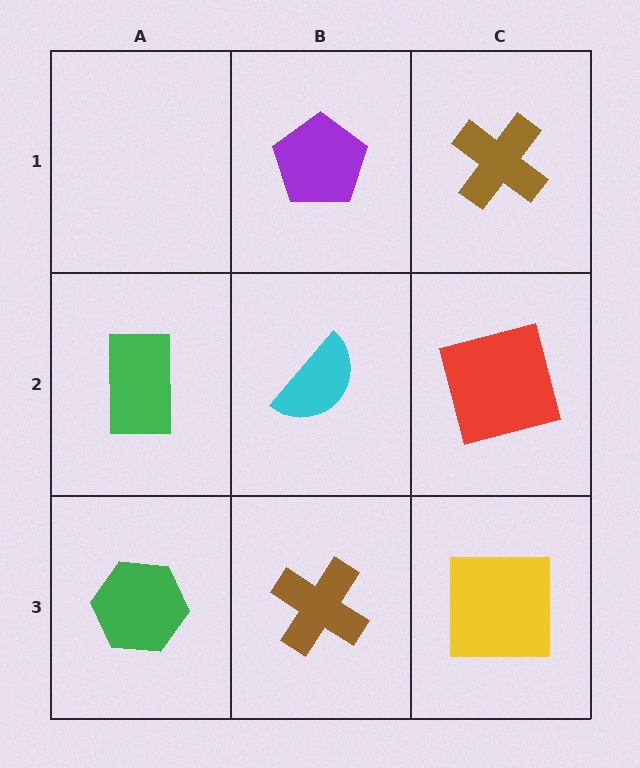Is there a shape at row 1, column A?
No, that cell is empty.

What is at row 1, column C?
A brown cross.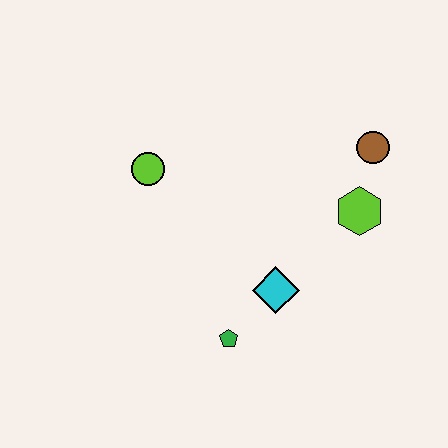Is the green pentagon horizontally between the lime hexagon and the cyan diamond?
No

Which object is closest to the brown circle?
The lime hexagon is closest to the brown circle.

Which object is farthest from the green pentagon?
The brown circle is farthest from the green pentagon.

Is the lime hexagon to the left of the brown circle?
Yes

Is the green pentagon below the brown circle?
Yes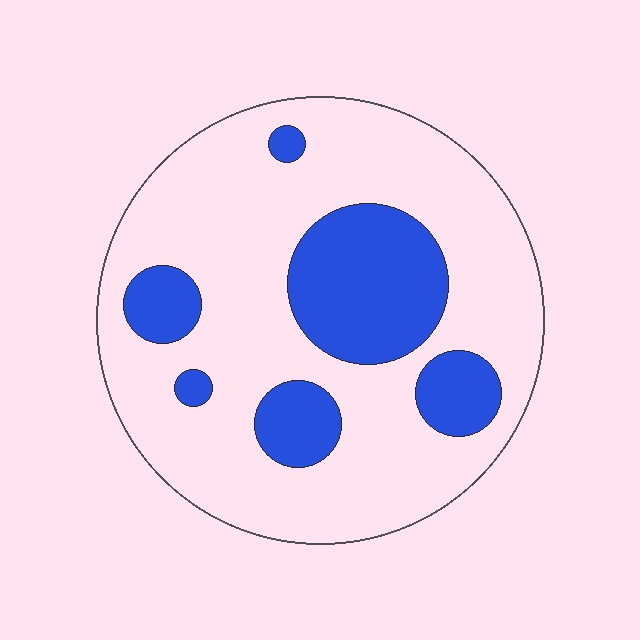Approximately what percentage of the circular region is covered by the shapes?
Approximately 25%.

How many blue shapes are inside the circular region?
6.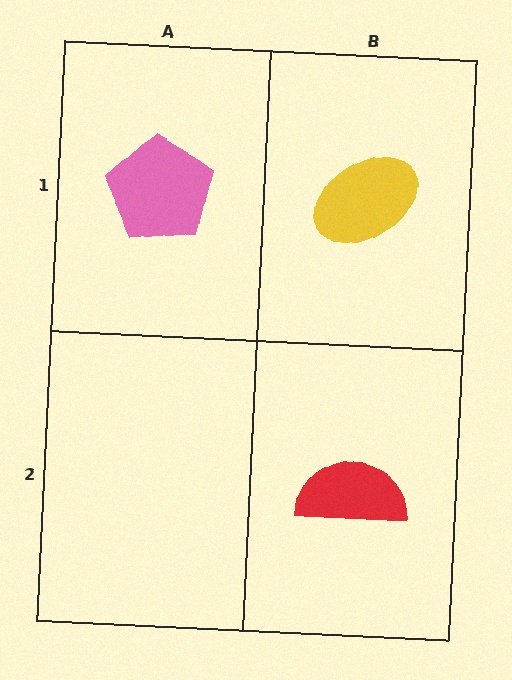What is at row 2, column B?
A red semicircle.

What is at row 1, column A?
A pink pentagon.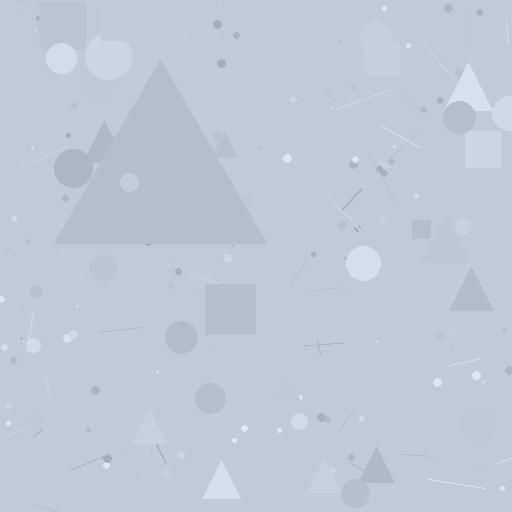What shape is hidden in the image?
A triangle is hidden in the image.